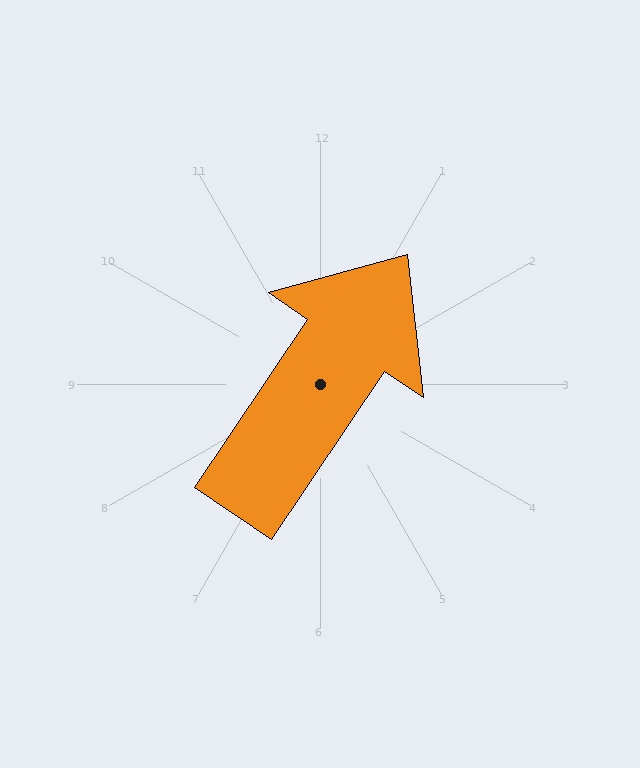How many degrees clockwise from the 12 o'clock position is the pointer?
Approximately 34 degrees.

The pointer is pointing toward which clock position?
Roughly 1 o'clock.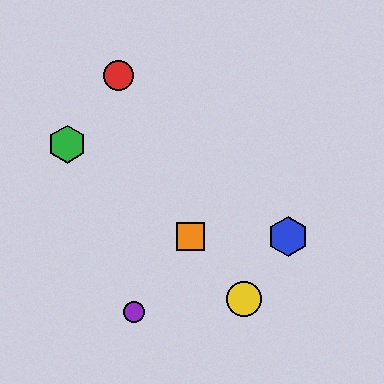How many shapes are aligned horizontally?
2 shapes (the blue hexagon, the orange square) are aligned horizontally.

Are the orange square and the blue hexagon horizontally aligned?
Yes, both are at y≈236.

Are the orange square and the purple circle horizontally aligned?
No, the orange square is at y≈236 and the purple circle is at y≈312.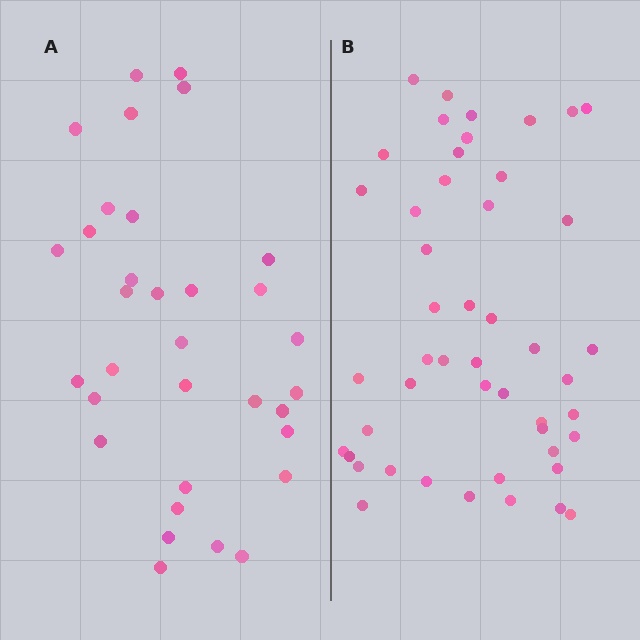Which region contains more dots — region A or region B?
Region B (the right region) has more dots.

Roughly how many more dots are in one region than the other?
Region B has approximately 15 more dots than region A.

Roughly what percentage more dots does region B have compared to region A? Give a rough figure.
About 45% more.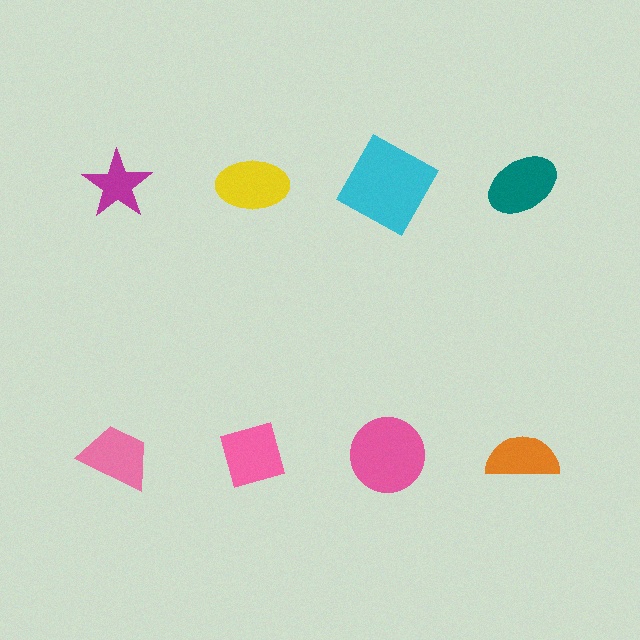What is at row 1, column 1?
A magenta star.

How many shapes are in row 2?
4 shapes.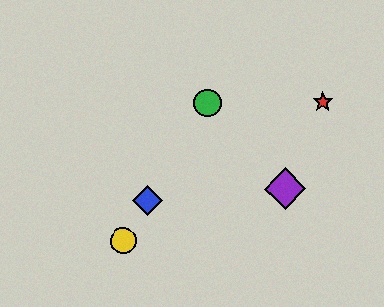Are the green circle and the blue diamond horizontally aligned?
No, the green circle is at y≈103 and the blue diamond is at y≈200.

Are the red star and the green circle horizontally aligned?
Yes, both are at y≈102.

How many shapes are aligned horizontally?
2 shapes (the red star, the green circle) are aligned horizontally.